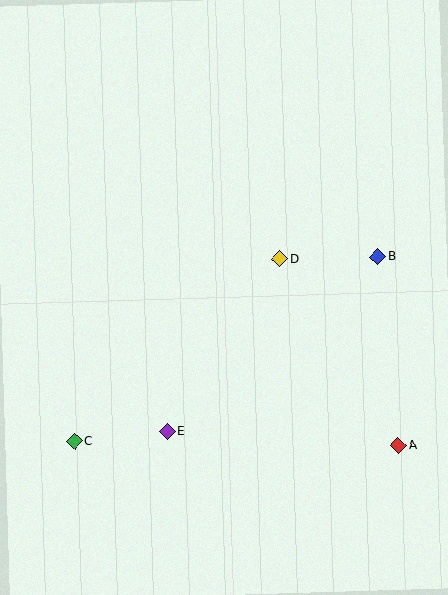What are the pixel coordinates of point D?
Point D is at (279, 259).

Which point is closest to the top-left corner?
Point D is closest to the top-left corner.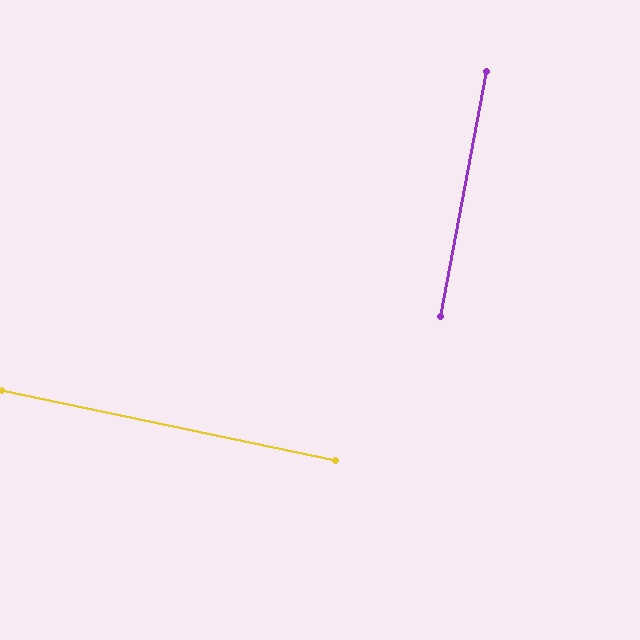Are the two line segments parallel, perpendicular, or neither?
Perpendicular — they meet at approximately 89°.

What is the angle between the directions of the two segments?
Approximately 89 degrees.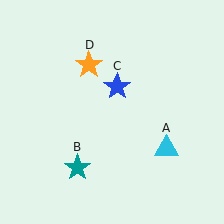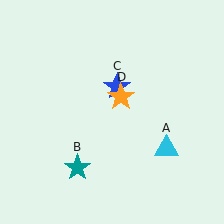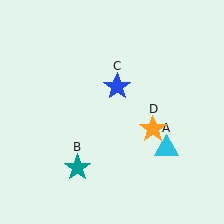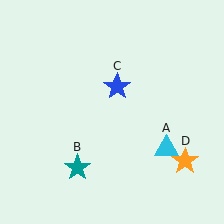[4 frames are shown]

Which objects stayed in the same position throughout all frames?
Cyan triangle (object A) and teal star (object B) and blue star (object C) remained stationary.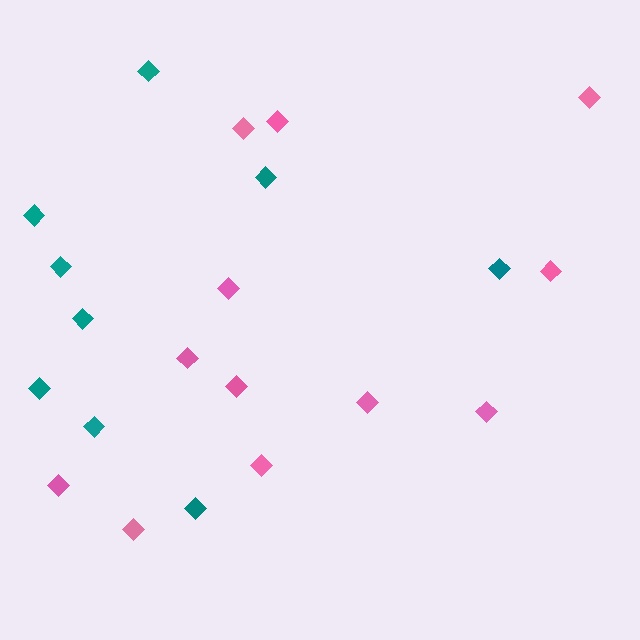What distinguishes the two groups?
There are 2 groups: one group of teal diamonds (9) and one group of pink diamonds (12).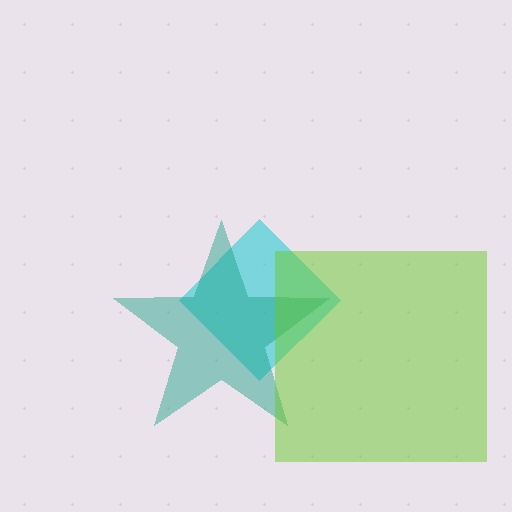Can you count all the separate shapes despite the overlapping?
Yes, there are 3 separate shapes.